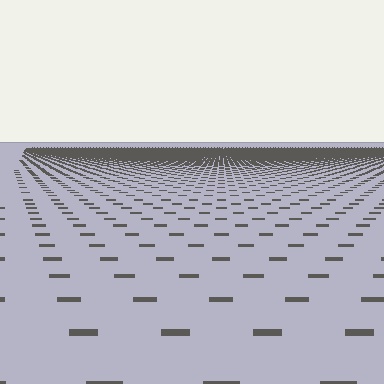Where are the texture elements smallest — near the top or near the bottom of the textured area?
Near the top.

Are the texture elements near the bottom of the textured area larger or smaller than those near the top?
Larger. Near the bottom, elements are closer to the viewer and appear at a bigger on-screen size.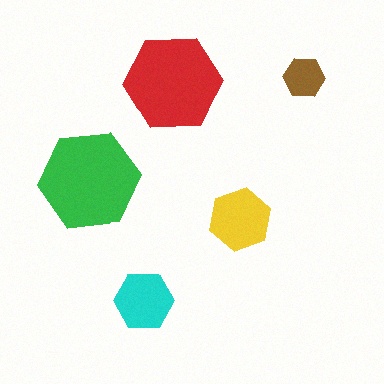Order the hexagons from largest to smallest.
the green one, the red one, the yellow one, the cyan one, the brown one.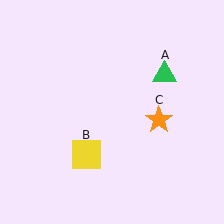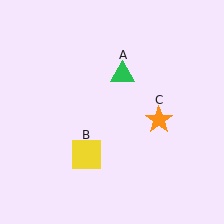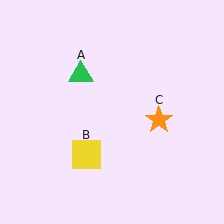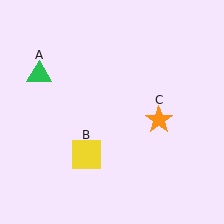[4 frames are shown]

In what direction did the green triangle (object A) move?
The green triangle (object A) moved left.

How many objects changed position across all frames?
1 object changed position: green triangle (object A).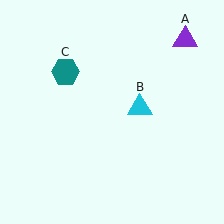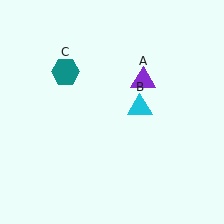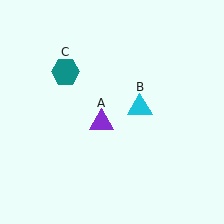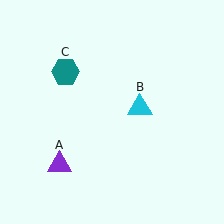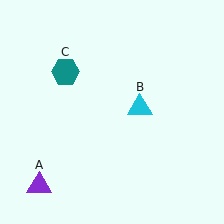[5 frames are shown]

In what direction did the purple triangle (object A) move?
The purple triangle (object A) moved down and to the left.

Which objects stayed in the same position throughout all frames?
Cyan triangle (object B) and teal hexagon (object C) remained stationary.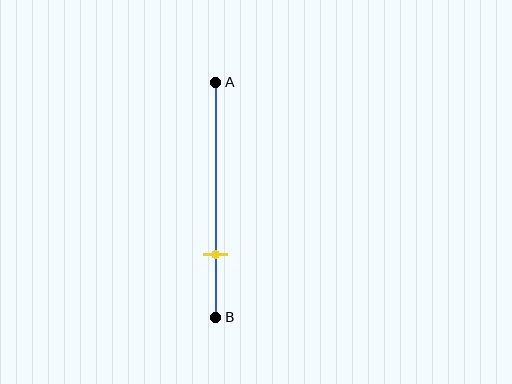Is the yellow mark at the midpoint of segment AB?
No, the mark is at about 75% from A, not at the 50% midpoint.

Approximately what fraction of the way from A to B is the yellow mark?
The yellow mark is approximately 75% of the way from A to B.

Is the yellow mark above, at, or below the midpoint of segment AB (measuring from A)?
The yellow mark is below the midpoint of segment AB.